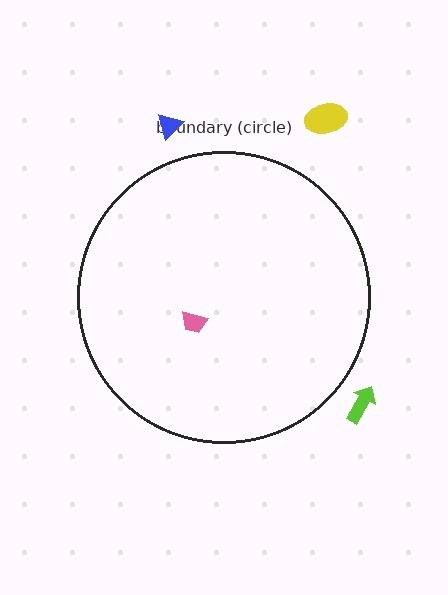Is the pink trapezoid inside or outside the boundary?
Inside.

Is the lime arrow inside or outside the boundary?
Outside.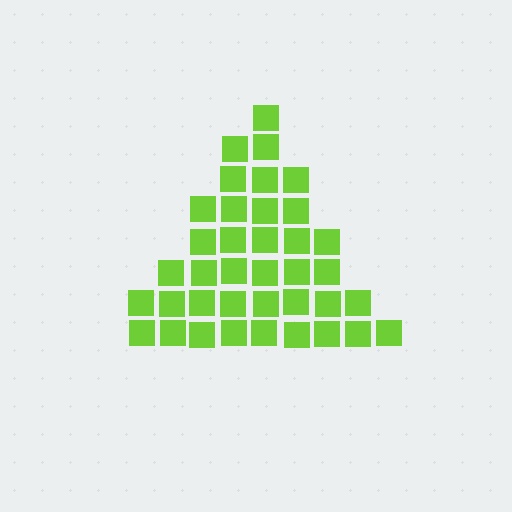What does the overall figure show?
The overall figure shows a triangle.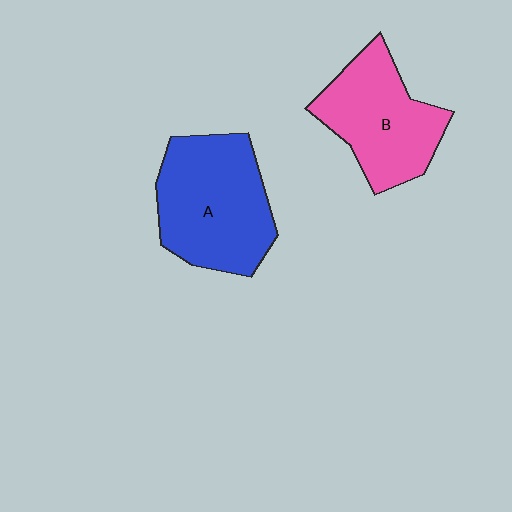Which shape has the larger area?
Shape A (blue).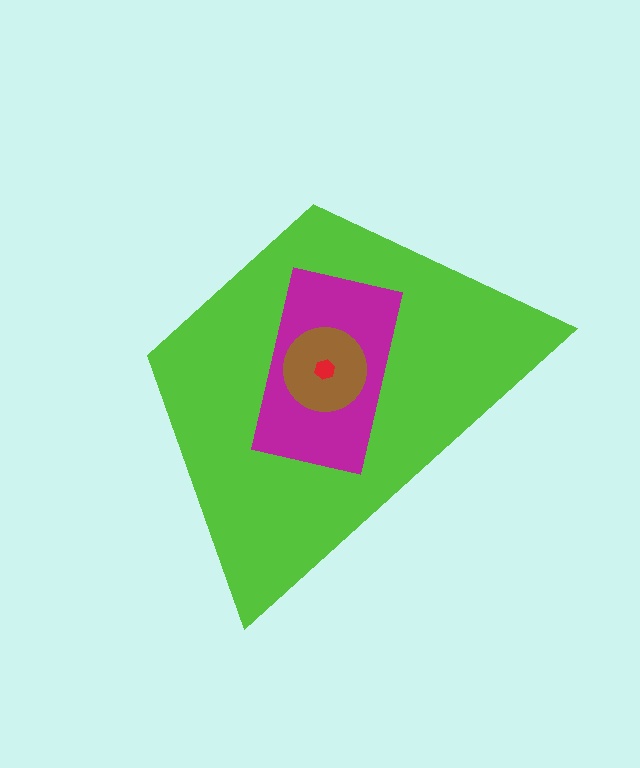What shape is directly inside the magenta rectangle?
The brown circle.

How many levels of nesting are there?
4.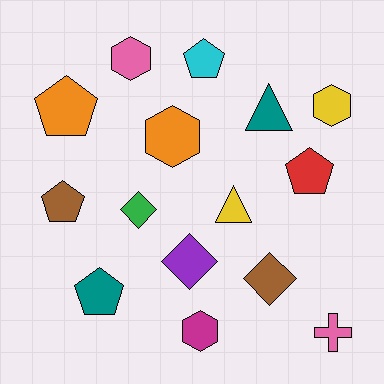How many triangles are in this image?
There are 2 triangles.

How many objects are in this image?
There are 15 objects.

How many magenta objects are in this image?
There is 1 magenta object.